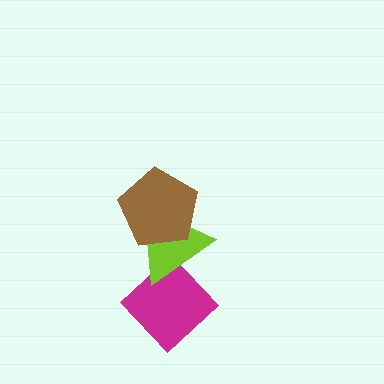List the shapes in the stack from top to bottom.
From top to bottom: the brown pentagon, the lime triangle, the magenta diamond.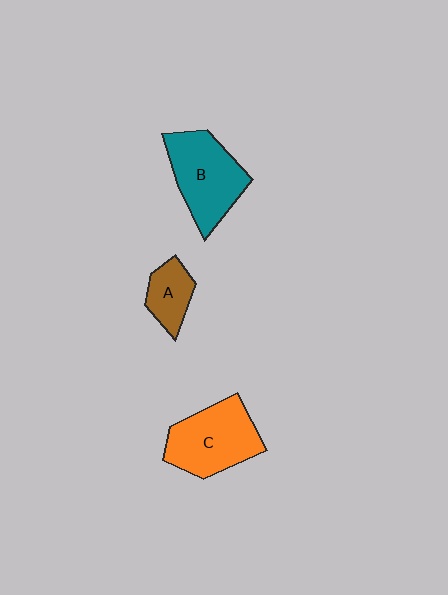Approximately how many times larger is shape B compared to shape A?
Approximately 2.1 times.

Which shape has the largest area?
Shape C (orange).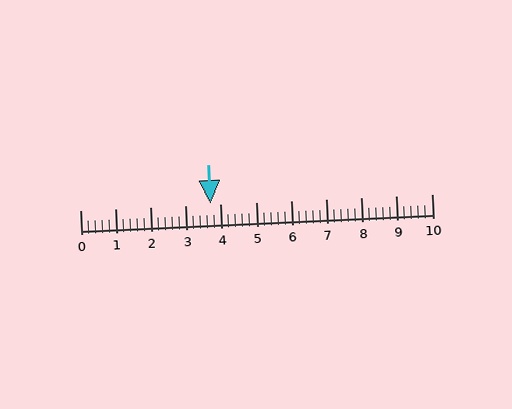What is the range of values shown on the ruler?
The ruler shows values from 0 to 10.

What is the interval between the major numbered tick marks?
The major tick marks are spaced 1 units apart.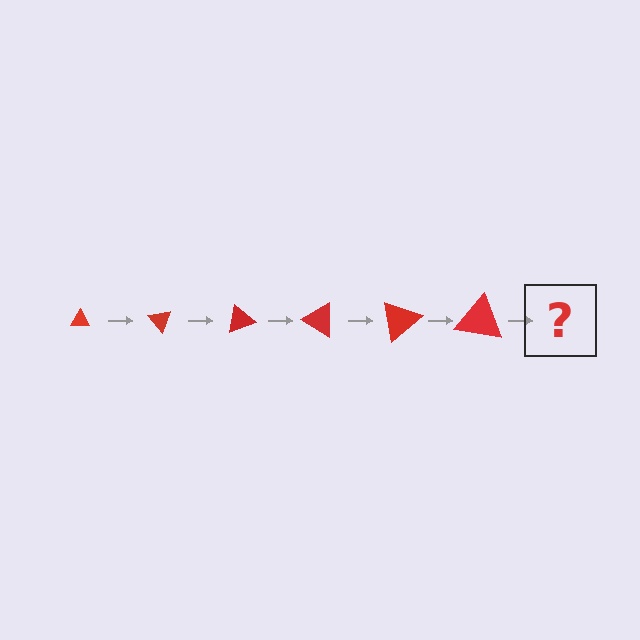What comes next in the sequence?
The next element should be a triangle, larger than the previous one and rotated 300 degrees from the start.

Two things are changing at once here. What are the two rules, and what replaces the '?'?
The two rules are that the triangle grows larger each step and it rotates 50 degrees each step. The '?' should be a triangle, larger than the previous one and rotated 300 degrees from the start.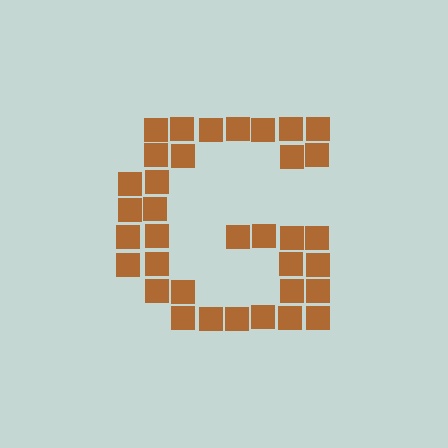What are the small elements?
The small elements are squares.